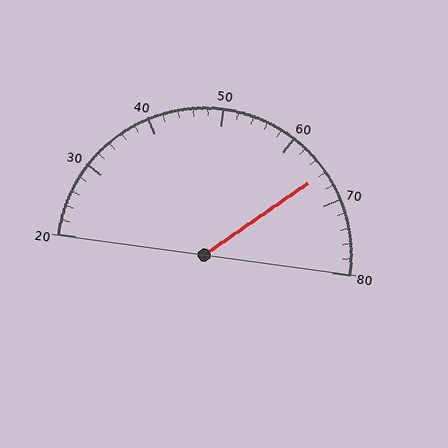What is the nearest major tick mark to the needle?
The nearest major tick mark is 70.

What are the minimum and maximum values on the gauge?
The gauge ranges from 20 to 80.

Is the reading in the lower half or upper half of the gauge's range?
The reading is in the upper half of the range (20 to 80).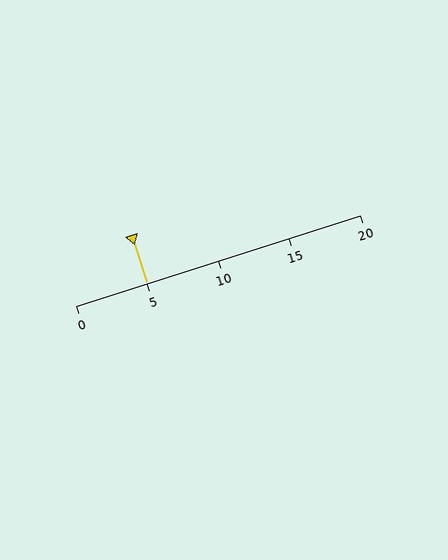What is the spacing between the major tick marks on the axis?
The major ticks are spaced 5 apart.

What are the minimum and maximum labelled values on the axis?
The axis runs from 0 to 20.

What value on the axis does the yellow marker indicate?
The marker indicates approximately 5.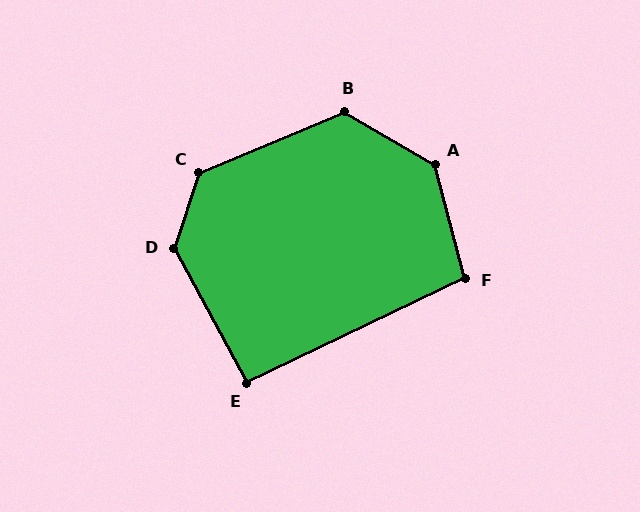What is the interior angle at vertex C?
Approximately 132 degrees (obtuse).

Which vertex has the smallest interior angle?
E, at approximately 93 degrees.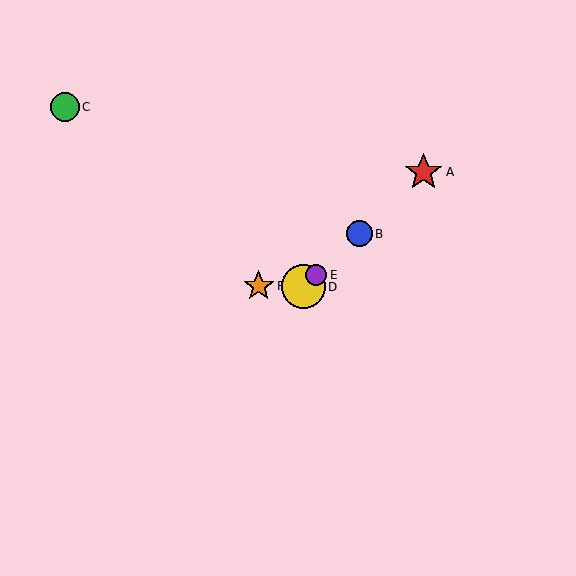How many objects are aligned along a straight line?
4 objects (A, B, D, E) are aligned along a straight line.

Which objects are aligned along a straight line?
Objects A, B, D, E are aligned along a straight line.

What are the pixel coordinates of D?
Object D is at (303, 287).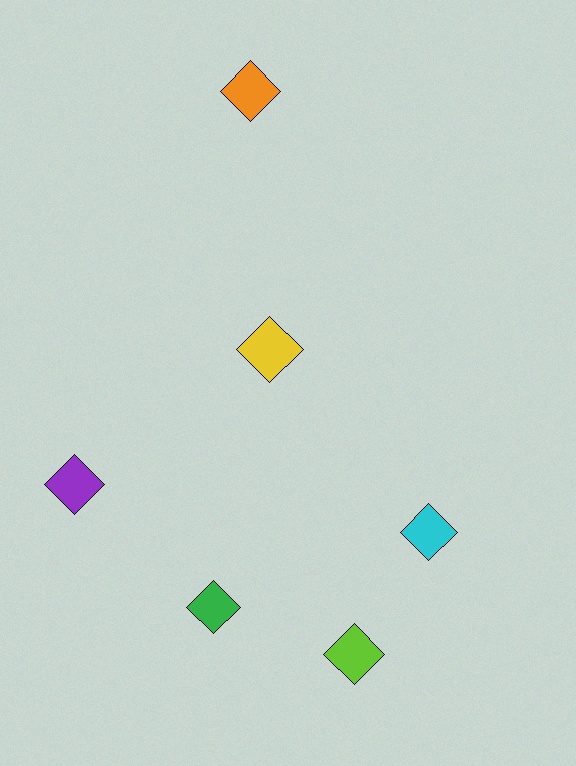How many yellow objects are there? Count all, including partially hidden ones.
There is 1 yellow object.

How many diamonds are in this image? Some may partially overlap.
There are 6 diamonds.